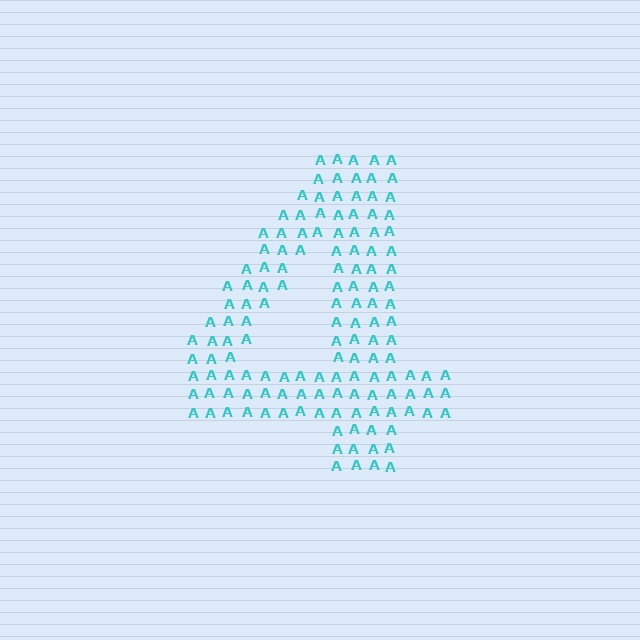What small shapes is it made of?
It is made of small letter A's.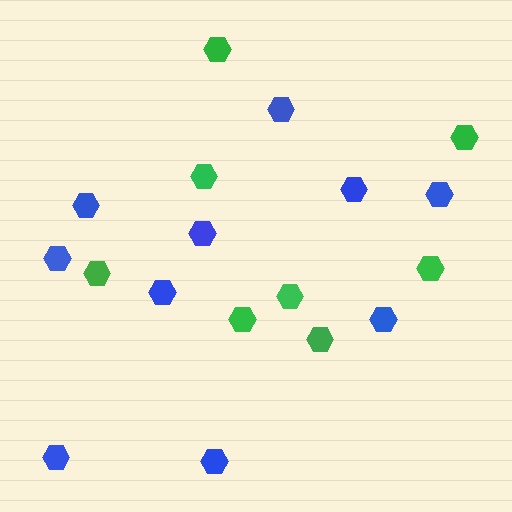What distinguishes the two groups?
There are 2 groups: one group of blue hexagons (10) and one group of green hexagons (8).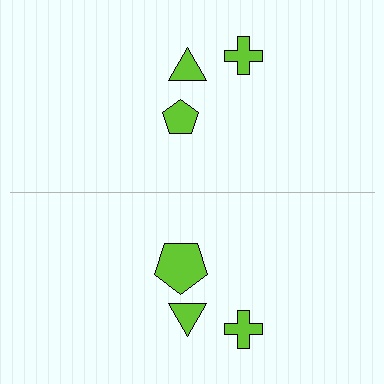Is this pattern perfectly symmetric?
No, the pattern is not perfectly symmetric. The lime pentagon on the bottom side has a different size than its mirror counterpart.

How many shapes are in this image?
There are 6 shapes in this image.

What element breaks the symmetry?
The lime pentagon on the bottom side has a different size than its mirror counterpart.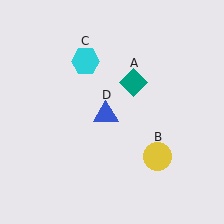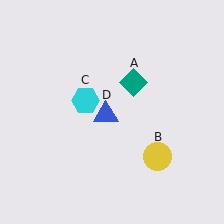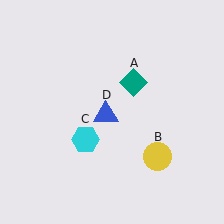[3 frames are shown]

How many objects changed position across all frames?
1 object changed position: cyan hexagon (object C).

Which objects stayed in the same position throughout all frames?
Teal diamond (object A) and yellow circle (object B) and blue triangle (object D) remained stationary.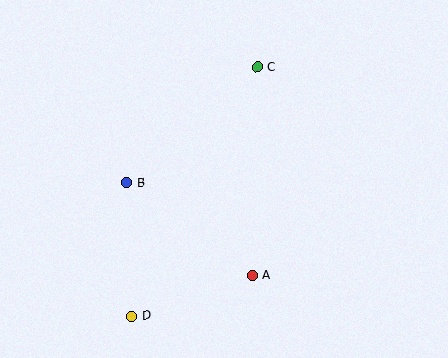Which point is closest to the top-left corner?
Point B is closest to the top-left corner.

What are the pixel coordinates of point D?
Point D is at (132, 316).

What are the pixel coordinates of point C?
Point C is at (257, 67).